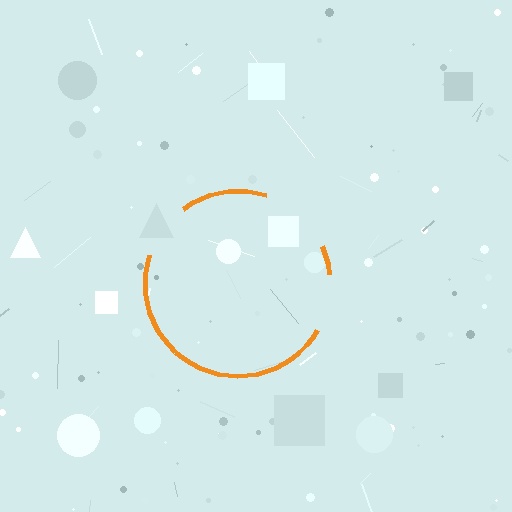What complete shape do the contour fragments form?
The contour fragments form a circle.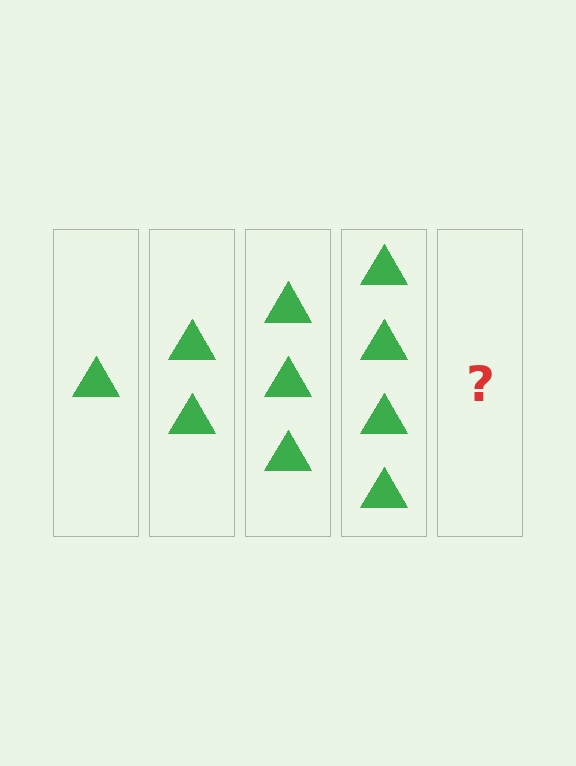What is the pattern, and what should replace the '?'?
The pattern is that each step adds one more triangle. The '?' should be 5 triangles.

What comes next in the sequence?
The next element should be 5 triangles.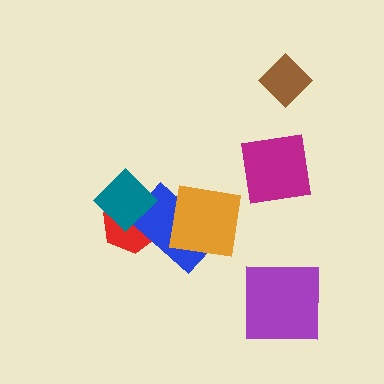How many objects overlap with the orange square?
1 object overlaps with the orange square.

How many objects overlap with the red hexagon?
2 objects overlap with the red hexagon.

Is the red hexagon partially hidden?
Yes, it is partially covered by another shape.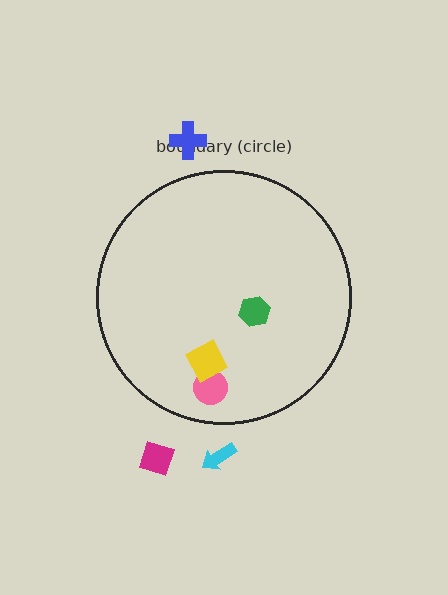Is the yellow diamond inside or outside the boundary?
Inside.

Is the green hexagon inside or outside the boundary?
Inside.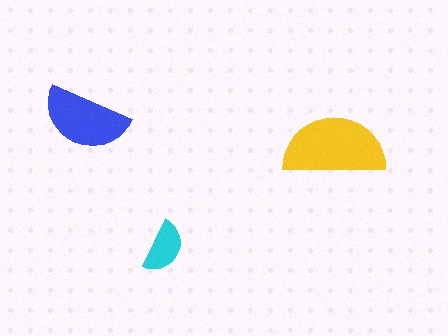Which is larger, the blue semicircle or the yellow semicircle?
The yellow one.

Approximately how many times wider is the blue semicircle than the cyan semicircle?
About 1.5 times wider.